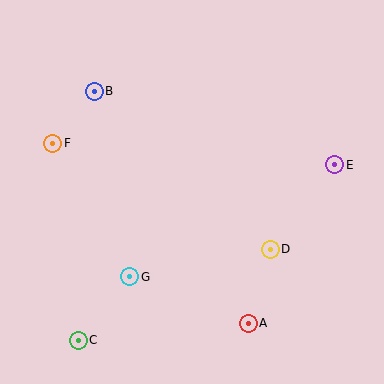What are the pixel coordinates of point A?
Point A is at (248, 323).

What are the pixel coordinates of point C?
Point C is at (78, 340).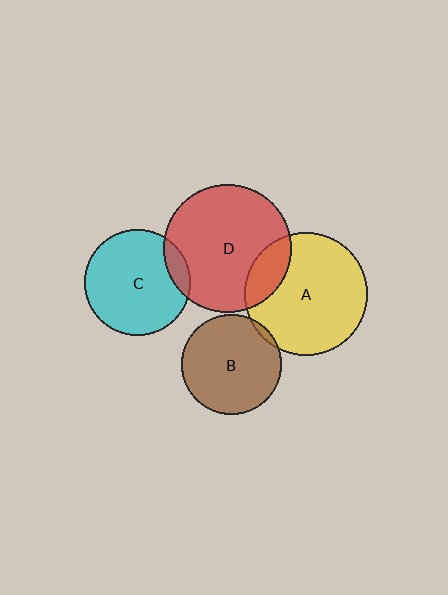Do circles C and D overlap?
Yes.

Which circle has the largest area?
Circle D (red).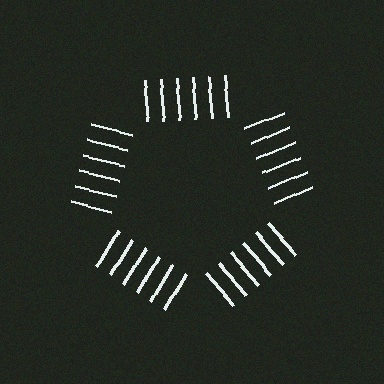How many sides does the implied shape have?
5 sides — the line-ends trace a pentagon.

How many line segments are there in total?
30 — 6 along each of the 5 edges.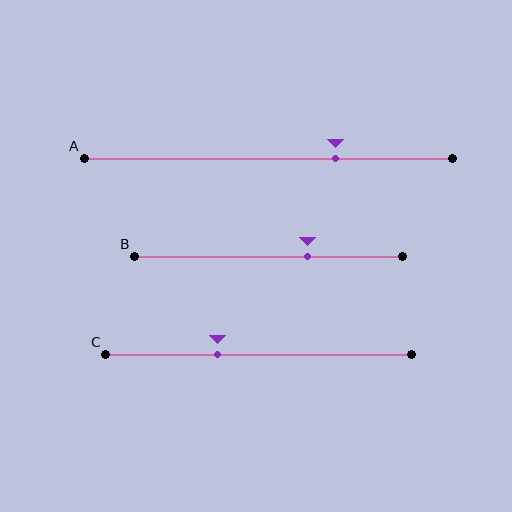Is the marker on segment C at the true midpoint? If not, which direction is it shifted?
No, the marker on segment C is shifted to the left by about 13% of the segment length.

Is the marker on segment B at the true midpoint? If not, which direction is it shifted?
No, the marker on segment B is shifted to the right by about 14% of the segment length.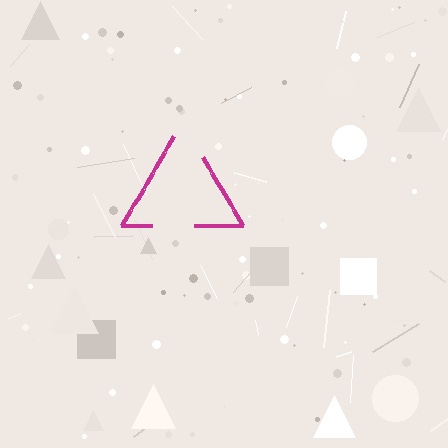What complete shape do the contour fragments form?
The contour fragments form a triangle.